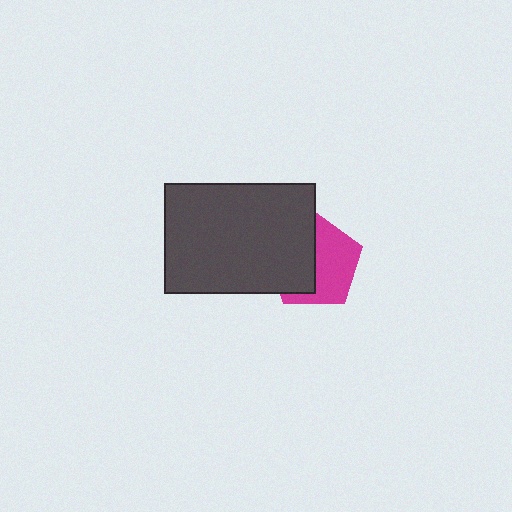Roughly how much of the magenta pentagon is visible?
About half of it is visible (roughly 53%).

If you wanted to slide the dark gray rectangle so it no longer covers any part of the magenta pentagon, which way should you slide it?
Slide it left — that is the most direct way to separate the two shapes.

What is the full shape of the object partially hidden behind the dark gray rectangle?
The partially hidden object is a magenta pentagon.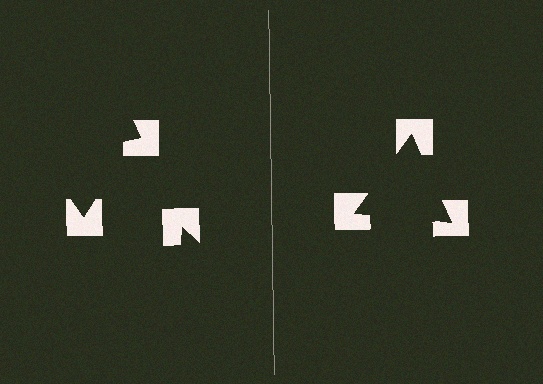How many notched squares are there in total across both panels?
6 — 3 on each side.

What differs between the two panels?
The notched squares are positioned identically on both sides; only the wedge orientations differ. On the right they align to a triangle; on the left they are misaligned.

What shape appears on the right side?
An illusory triangle.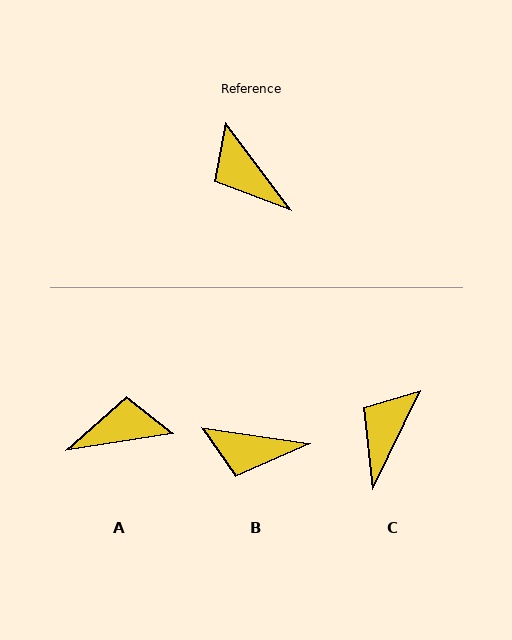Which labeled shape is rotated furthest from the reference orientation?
A, about 117 degrees away.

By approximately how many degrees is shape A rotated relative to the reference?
Approximately 117 degrees clockwise.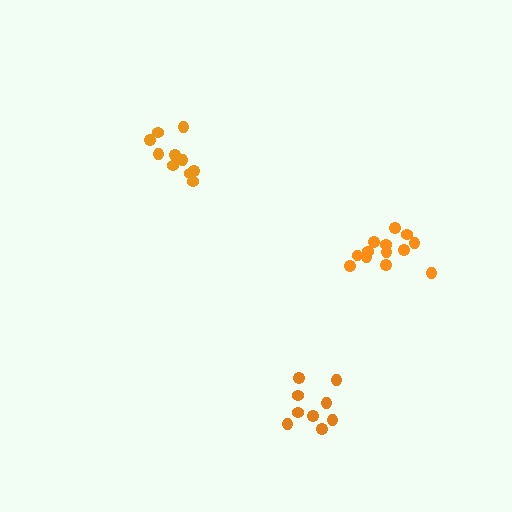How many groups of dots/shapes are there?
There are 3 groups.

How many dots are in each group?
Group 1: 13 dots, Group 2: 10 dots, Group 3: 9 dots (32 total).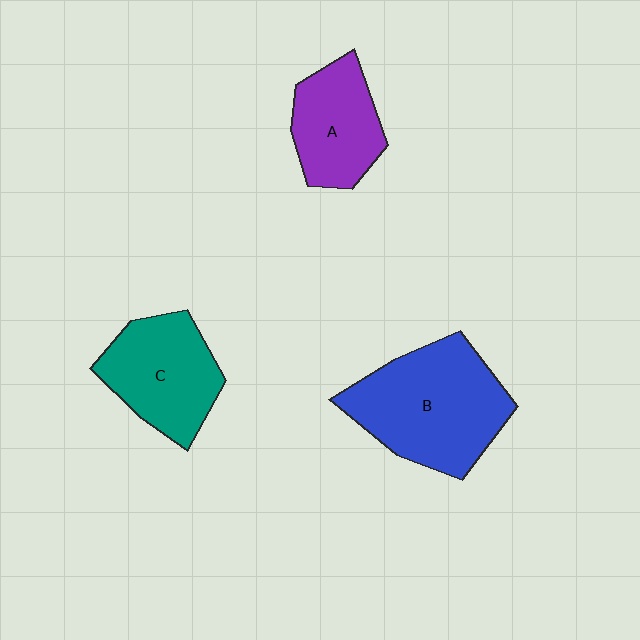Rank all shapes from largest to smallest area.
From largest to smallest: B (blue), C (teal), A (purple).